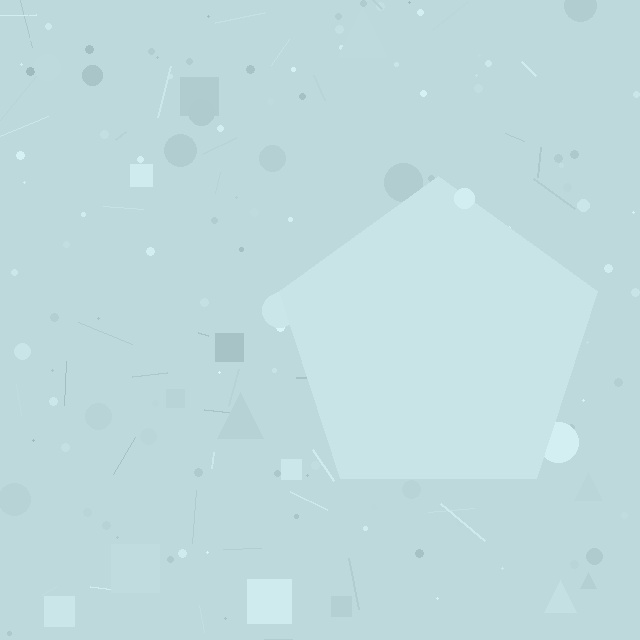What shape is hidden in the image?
A pentagon is hidden in the image.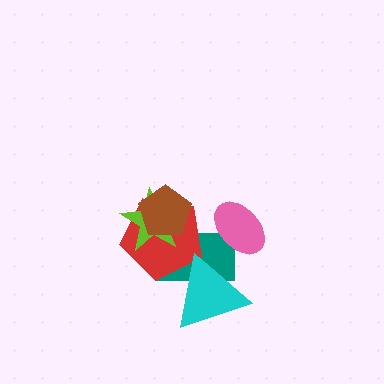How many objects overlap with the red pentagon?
4 objects overlap with the red pentagon.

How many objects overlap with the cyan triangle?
2 objects overlap with the cyan triangle.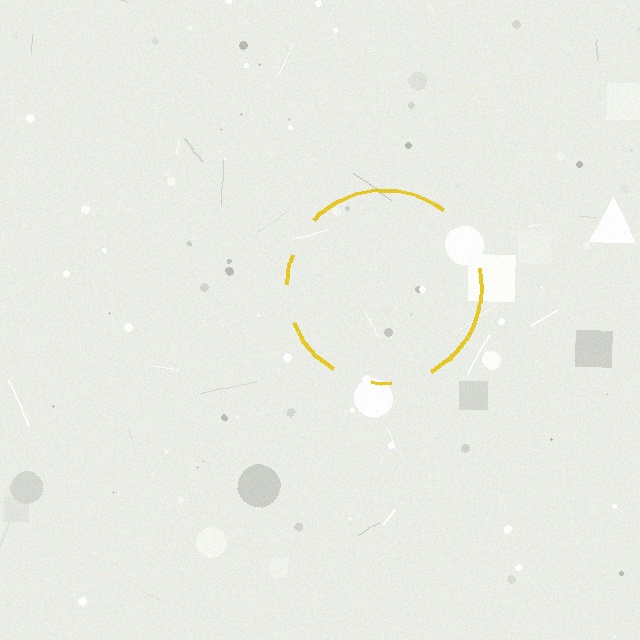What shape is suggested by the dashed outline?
The dashed outline suggests a circle.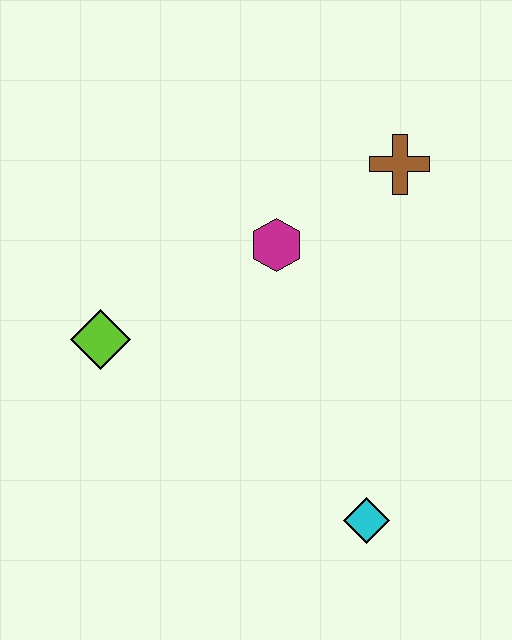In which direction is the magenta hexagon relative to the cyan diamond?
The magenta hexagon is above the cyan diamond.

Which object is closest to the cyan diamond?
The magenta hexagon is closest to the cyan diamond.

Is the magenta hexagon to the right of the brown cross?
No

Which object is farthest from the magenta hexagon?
The cyan diamond is farthest from the magenta hexagon.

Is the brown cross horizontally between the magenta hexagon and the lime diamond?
No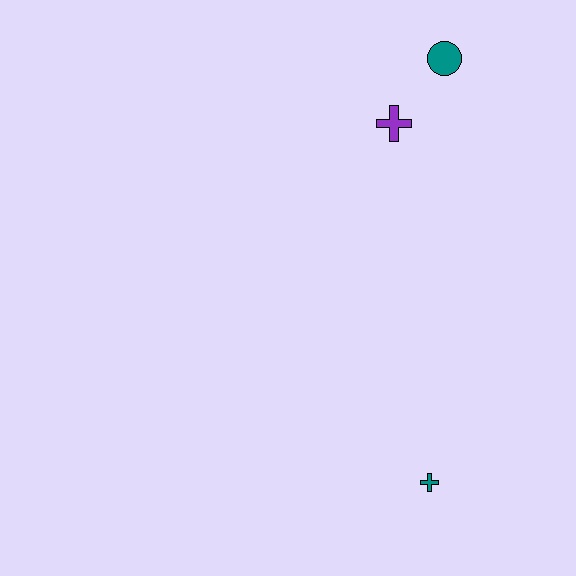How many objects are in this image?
There are 3 objects.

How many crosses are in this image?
There are 2 crosses.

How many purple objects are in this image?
There is 1 purple object.